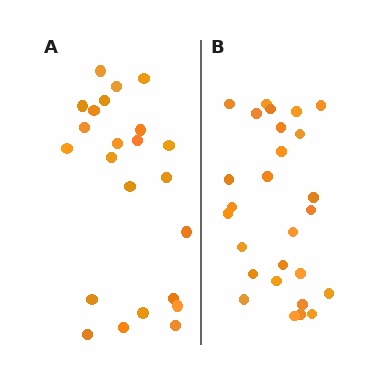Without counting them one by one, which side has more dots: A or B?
Region B (the right region) has more dots.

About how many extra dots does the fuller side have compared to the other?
Region B has about 4 more dots than region A.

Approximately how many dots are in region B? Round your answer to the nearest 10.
About 30 dots. (The exact count is 27, which rounds to 30.)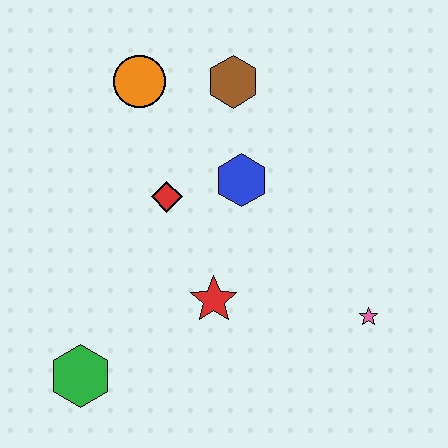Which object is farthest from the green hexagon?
The brown hexagon is farthest from the green hexagon.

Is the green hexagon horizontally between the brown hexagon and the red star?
No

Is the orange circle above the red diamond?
Yes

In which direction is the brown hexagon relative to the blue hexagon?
The brown hexagon is above the blue hexagon.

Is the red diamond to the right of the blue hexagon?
No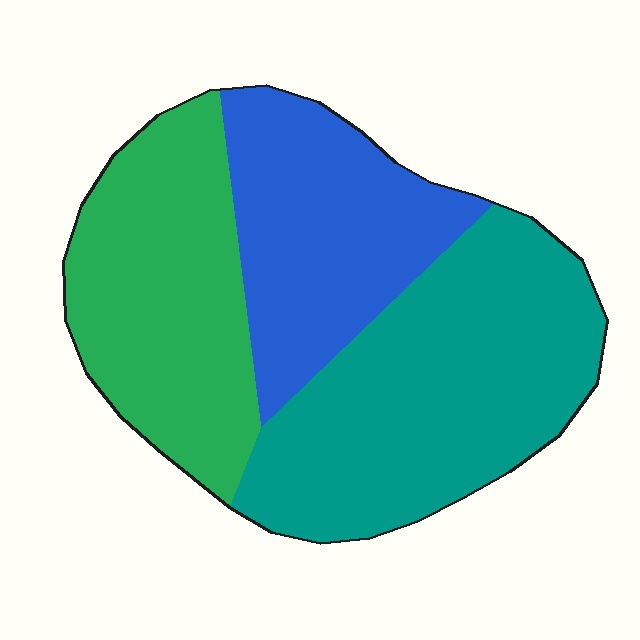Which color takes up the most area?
Teal, at roughly 40%.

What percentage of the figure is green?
Green takes up about one third (1/3) of the figure.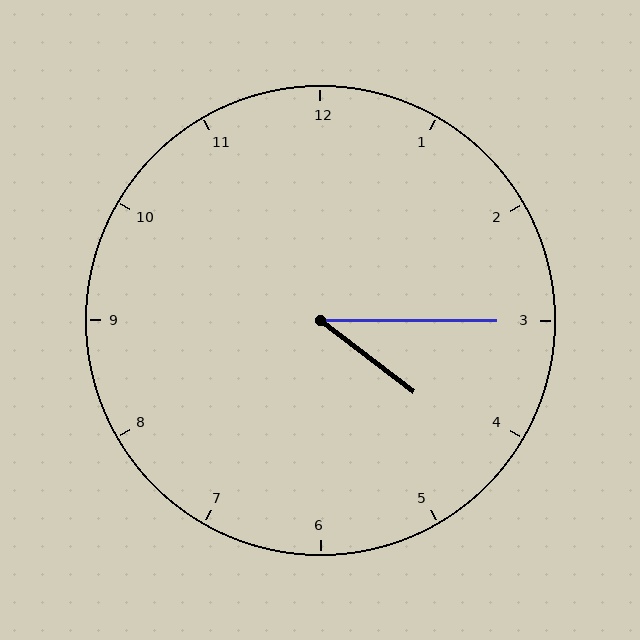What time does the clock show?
4:15.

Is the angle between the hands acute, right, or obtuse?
It is acute.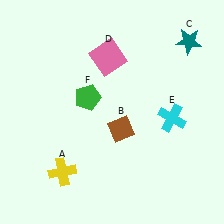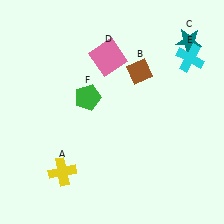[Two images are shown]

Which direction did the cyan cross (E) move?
The cyan cross (E) moved up.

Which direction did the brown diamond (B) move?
The brown diamond (B) moved up.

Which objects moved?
The objects that moved are: the brown diamond (B), the cyan cross (E).